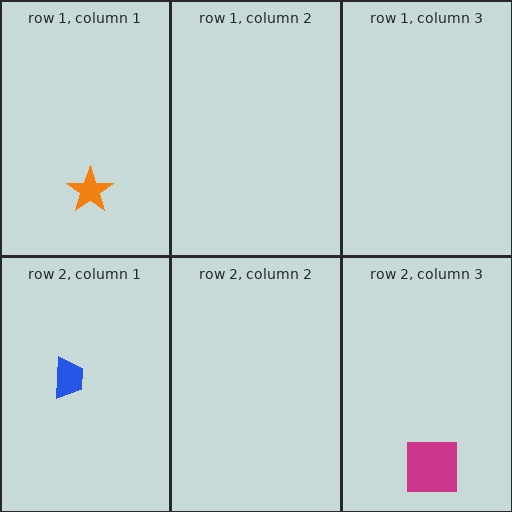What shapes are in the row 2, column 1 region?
The blue trapezoid.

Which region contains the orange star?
The row 1, column 1 region.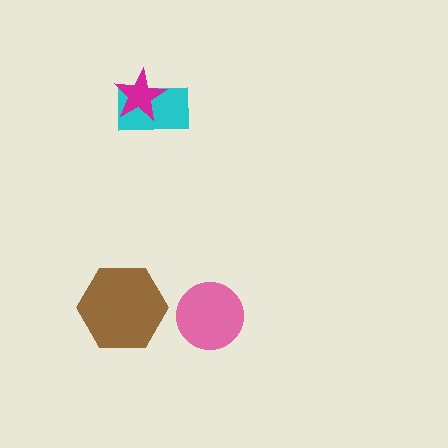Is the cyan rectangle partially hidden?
Yes, it is partially covered by another shape.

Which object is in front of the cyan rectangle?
The magenta star is in front of the cyan rectangle.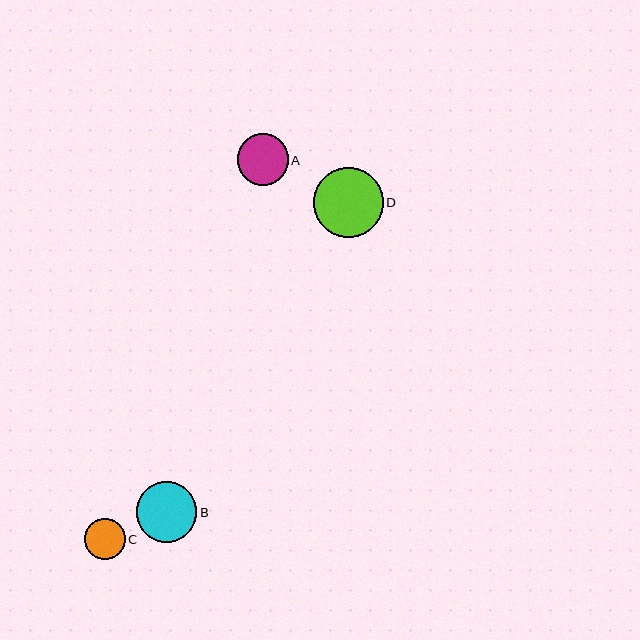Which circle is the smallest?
Circle C is the smallest with a size of approximately 41 pixels.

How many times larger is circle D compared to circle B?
Circle D is approximately 1.1 times the size of circle B.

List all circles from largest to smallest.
From largest to smallest: D, B, A, C.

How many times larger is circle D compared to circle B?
Circle D is approximately 1.1 times the size of circle B.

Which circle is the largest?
Circle D is the largest with a size of approximately 70 pixels.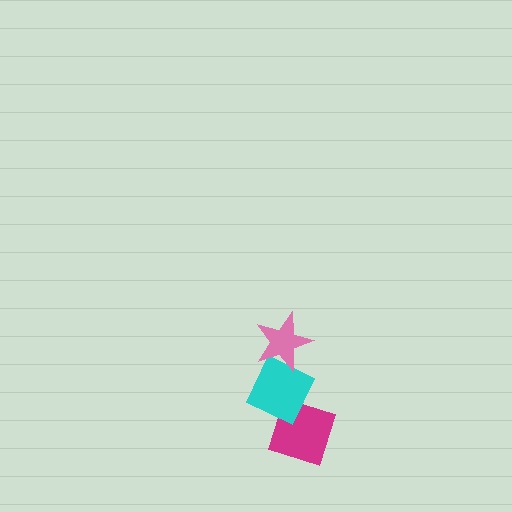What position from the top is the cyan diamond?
The cyan diamond is 2nd from the top.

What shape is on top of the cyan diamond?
The pink star is on top of the cyan diamond.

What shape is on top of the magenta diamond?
The cyan diamond is on top of the magenta diamond.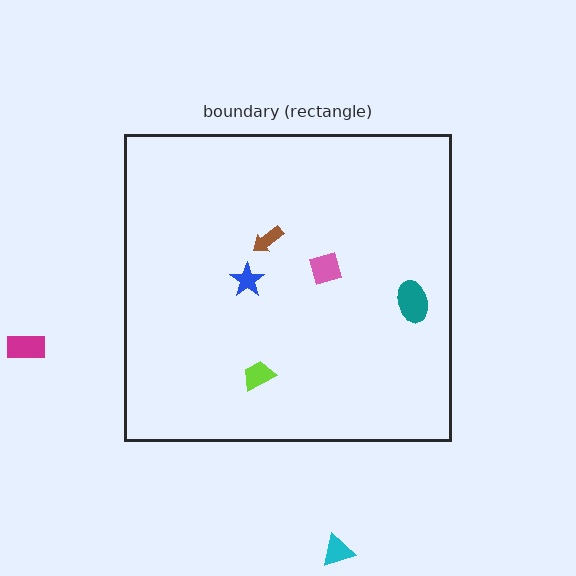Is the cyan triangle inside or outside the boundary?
Outside.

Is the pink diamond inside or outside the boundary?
Inside.